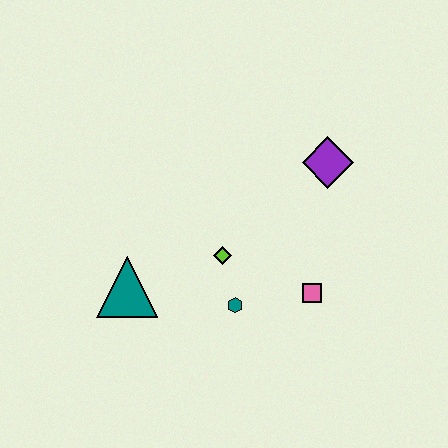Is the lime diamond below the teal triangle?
No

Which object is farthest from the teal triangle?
The purple diamond is farthest from the teal triangle.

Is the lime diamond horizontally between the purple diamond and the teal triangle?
Yes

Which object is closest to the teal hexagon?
The lime diamond is closest to the teal hexagon.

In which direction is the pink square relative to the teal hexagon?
The pink square is to the right of the teal hexagon.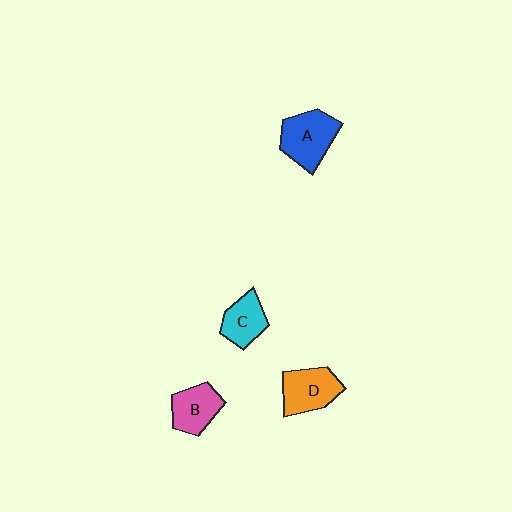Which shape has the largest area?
Shape A (blue).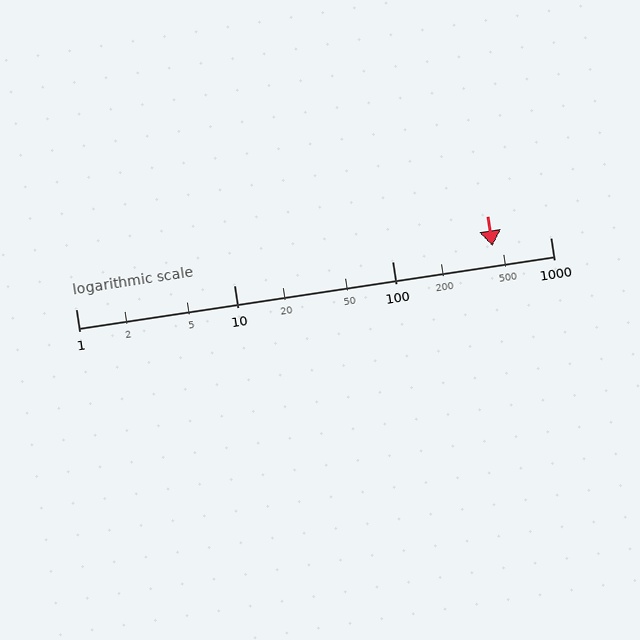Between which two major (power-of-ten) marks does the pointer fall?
The pointer is between 100 and 1000.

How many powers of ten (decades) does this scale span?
The scale spans 3 decades, from 1 to 1000.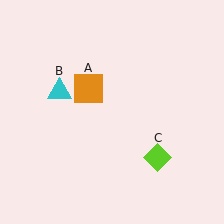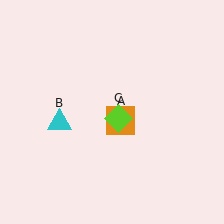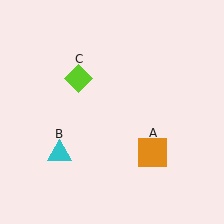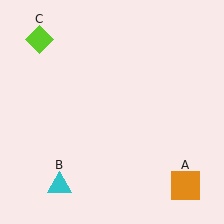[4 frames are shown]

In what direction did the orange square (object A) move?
The orange square (object A) moved down and to the right.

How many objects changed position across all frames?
3 objects changed position: orange square (object A), cyan triangle (object B), lime diamond (object C).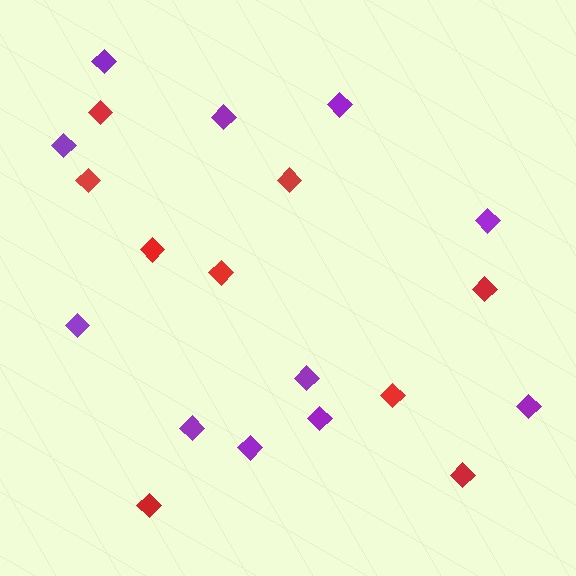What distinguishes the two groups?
There are 2 groups: one group of red diamonds (9) and one group of purple diamonds (11).